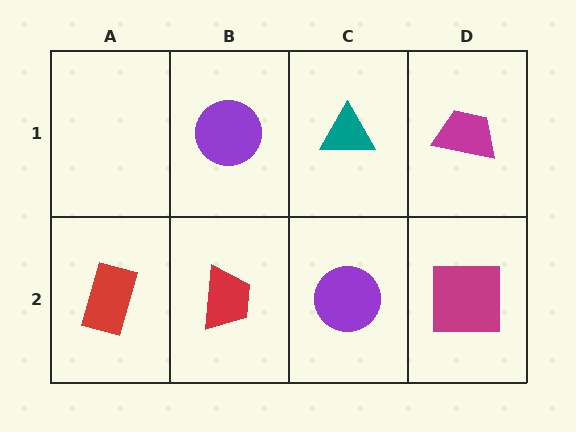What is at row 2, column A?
A red rectangle.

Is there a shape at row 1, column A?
No, that cell is empty.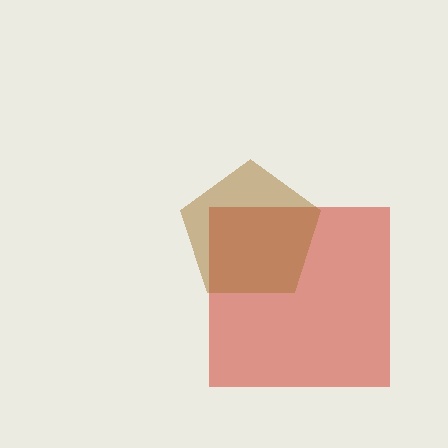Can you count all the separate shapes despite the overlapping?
Yes, there are 2 separate shapes.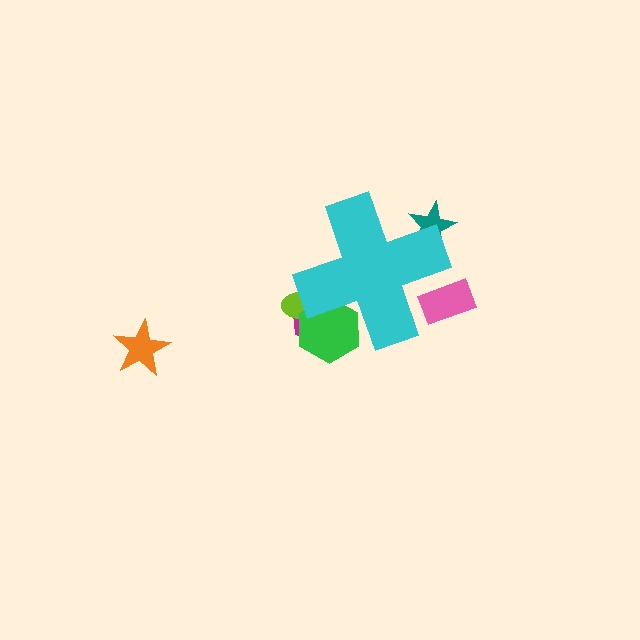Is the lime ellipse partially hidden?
Yes, the lime ellipse is partially hidden behind the cyan cross.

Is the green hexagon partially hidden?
Yes, the green hexagon is partially hidden behind the cyan cross.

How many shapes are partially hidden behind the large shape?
5 shapes are partially hidden.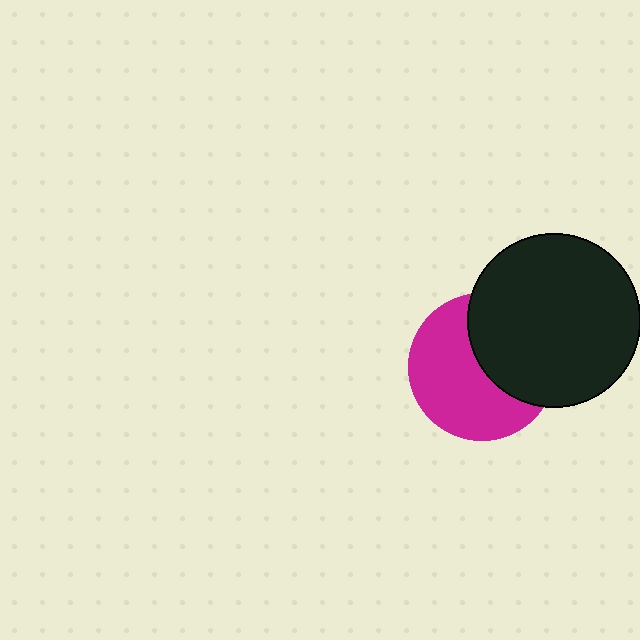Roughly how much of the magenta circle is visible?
About half of it is visible (roughly 58%).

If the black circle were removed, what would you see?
You would see the complete magenta circle.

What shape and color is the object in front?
The object in front is a black circle.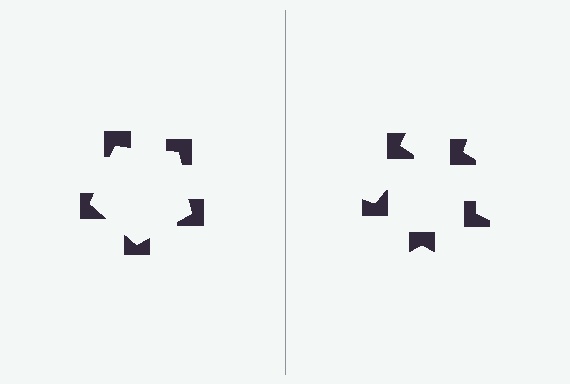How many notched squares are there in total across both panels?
10 — 5 on each side.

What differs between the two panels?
The notched squares are positioned identically on both sides; only the wedge orientations differ. On the left they align to a pentagon; on the right they are misaligned.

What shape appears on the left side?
An illusory pentagon.